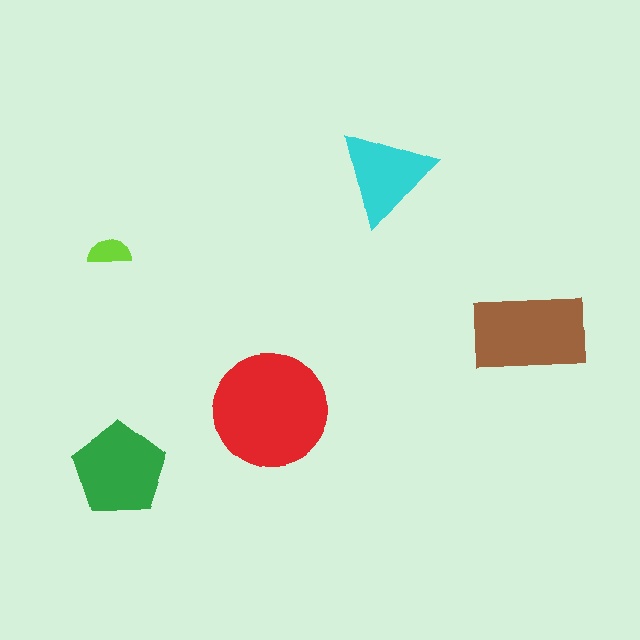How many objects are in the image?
There are 5 objects in the image.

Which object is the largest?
The red circle.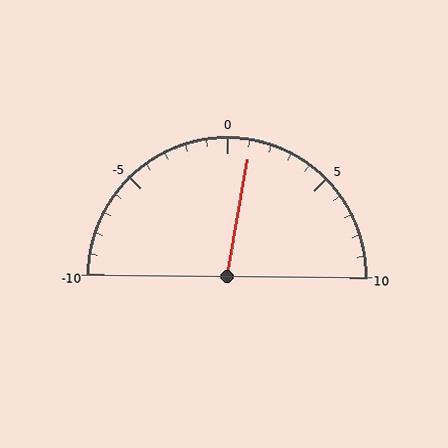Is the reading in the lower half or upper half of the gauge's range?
The reading is in the upper half of the range (-10 to 10).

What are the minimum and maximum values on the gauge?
The gauge ranges from -10 to 10.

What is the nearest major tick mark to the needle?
The nearest major tick mark is 0.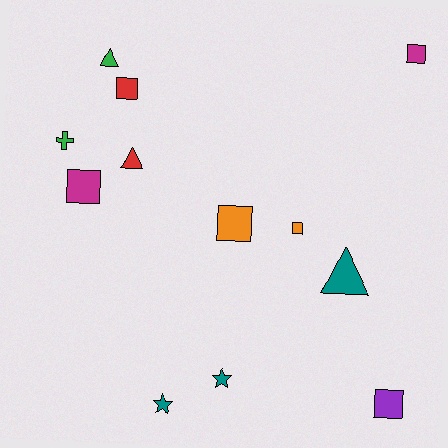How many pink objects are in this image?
There are no pink objects.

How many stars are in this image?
There are 2 stars.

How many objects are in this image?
There are 12 objects.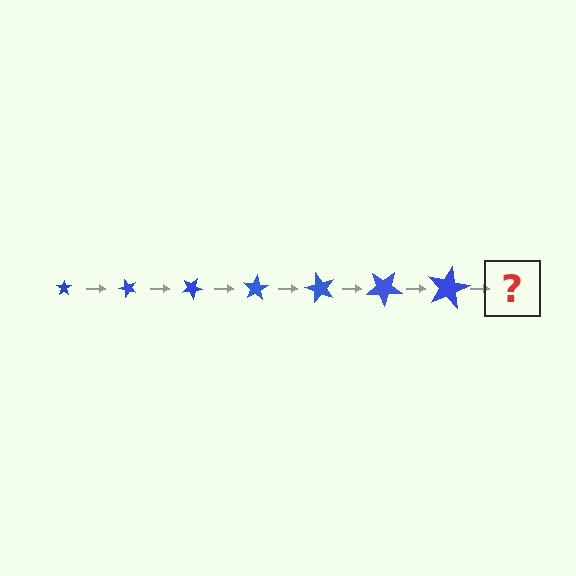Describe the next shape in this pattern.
It should be a star, larger than the previous one and rotated 350 degrees from the start.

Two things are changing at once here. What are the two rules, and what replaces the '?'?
The two rules are that the star grows larger each step and it rotates 50 degrees each step. The '?' should be a star, larger than the previous one and rotated 350 degrees from the start.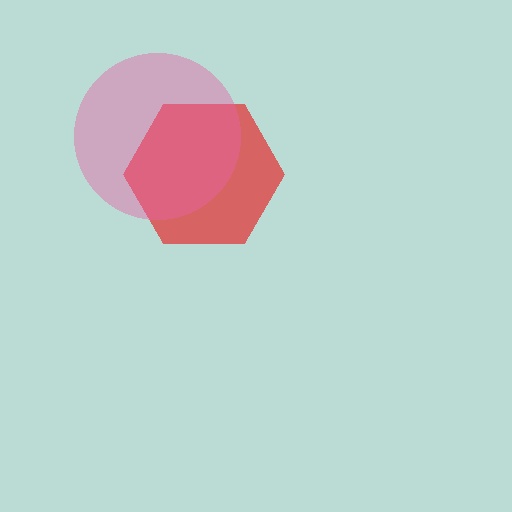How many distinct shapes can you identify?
There are 2 distinct shapes: a red hexagon, a pink circle.